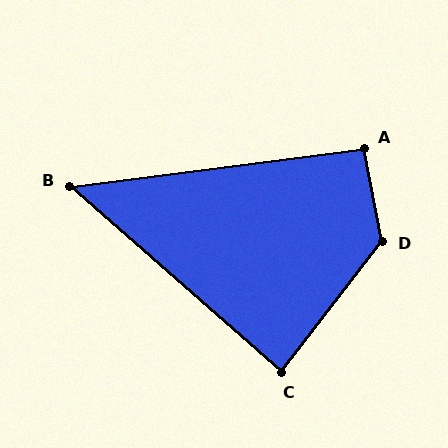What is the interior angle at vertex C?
Approximately 86 degrees (approximately right).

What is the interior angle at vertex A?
Approximately 94 degrees (approximately right).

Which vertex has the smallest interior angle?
B, at approximately 49 degrees.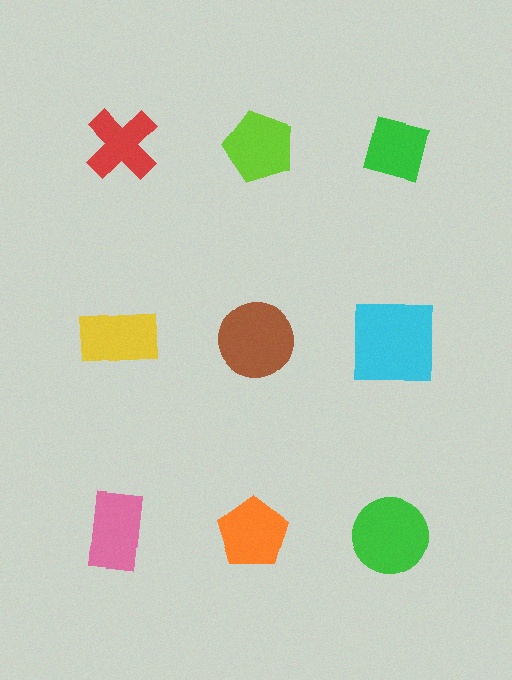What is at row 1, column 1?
A red cross.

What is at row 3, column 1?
A pink rectangle.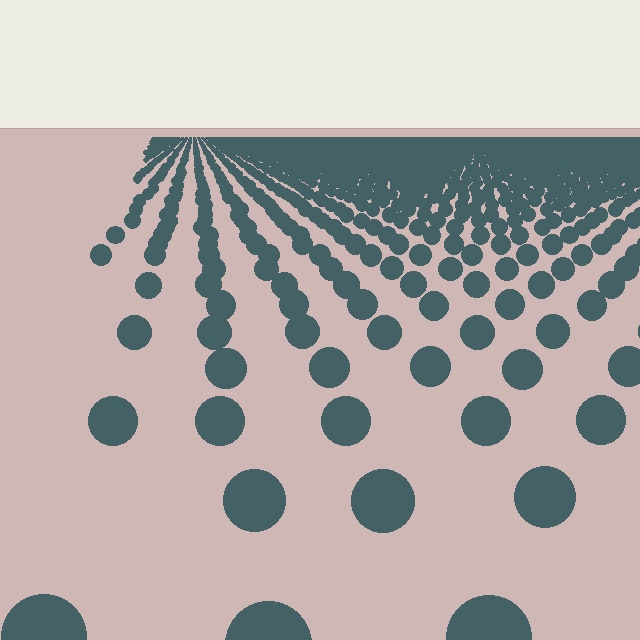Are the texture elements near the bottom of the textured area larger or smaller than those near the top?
Larger. Near the bottom, elements are closer to the viewer and appear at a bigger on-screen size.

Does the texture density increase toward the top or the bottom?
Density increases toward the top.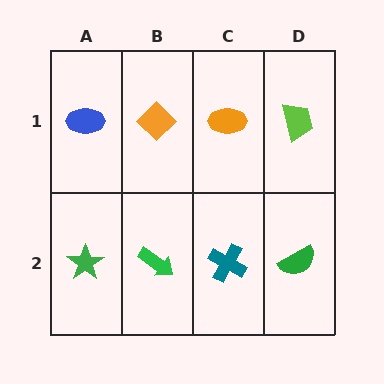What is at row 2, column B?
A green arrow.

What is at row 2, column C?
A teal cross.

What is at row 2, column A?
A green star.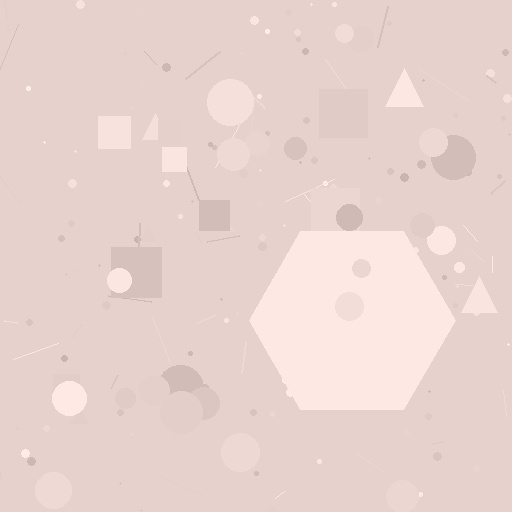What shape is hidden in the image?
A hexagon is hidden in the image.